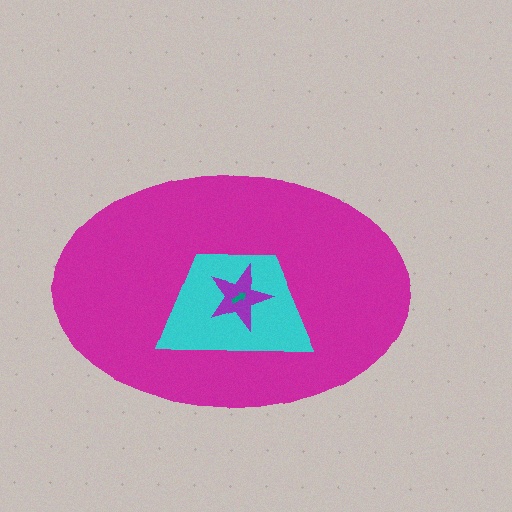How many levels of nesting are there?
4.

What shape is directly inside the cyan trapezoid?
The purple star.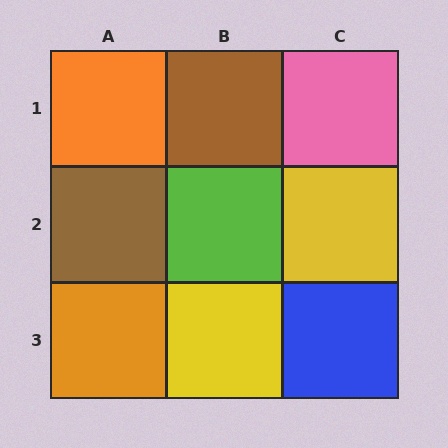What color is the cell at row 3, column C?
Blue.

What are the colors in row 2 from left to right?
Brown, lime, yellow.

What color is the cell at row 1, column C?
Pink.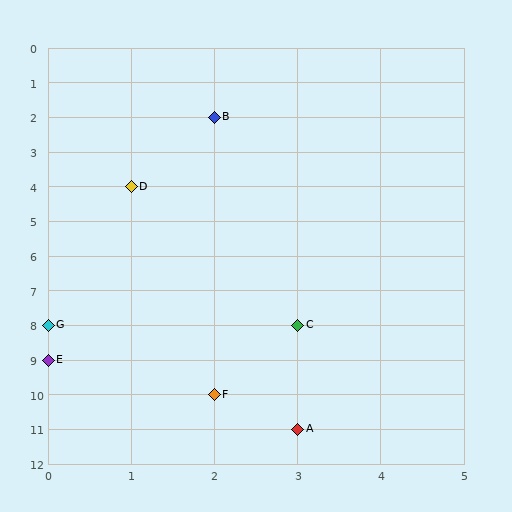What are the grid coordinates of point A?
Point A is at grid coordinates (3, 11).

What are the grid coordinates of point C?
Point C is at grid coordinates (3, 8).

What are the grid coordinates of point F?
Point F is at grid coordinates (2, 10).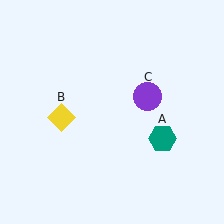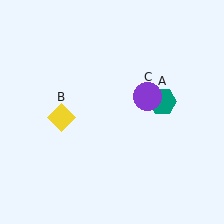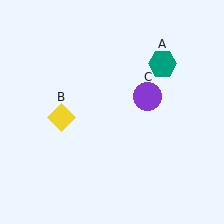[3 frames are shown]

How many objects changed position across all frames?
1 object changed position: teal hexagon (object A).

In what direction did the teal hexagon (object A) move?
The teal hexagon (object A) moved up.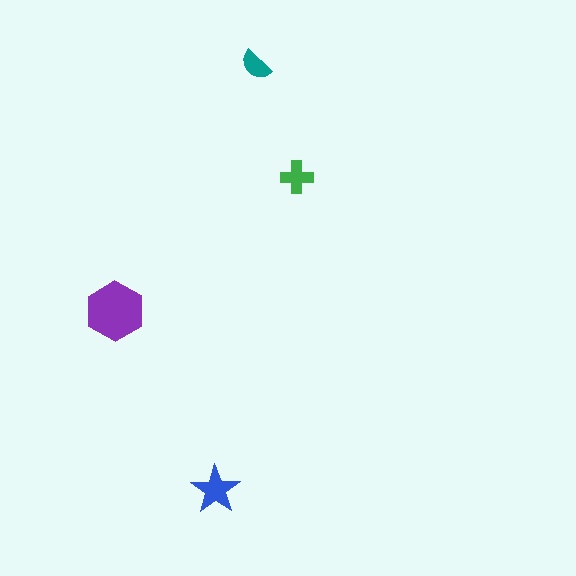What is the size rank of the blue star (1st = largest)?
2nd.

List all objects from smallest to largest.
The teal semicircle, the green cross, the blue star, the purple hexagon.